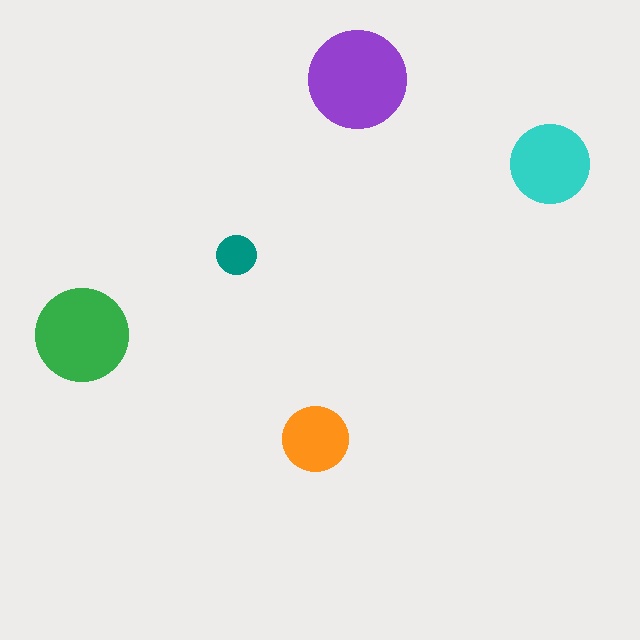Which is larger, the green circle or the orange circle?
The green one.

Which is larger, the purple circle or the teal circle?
The purple one.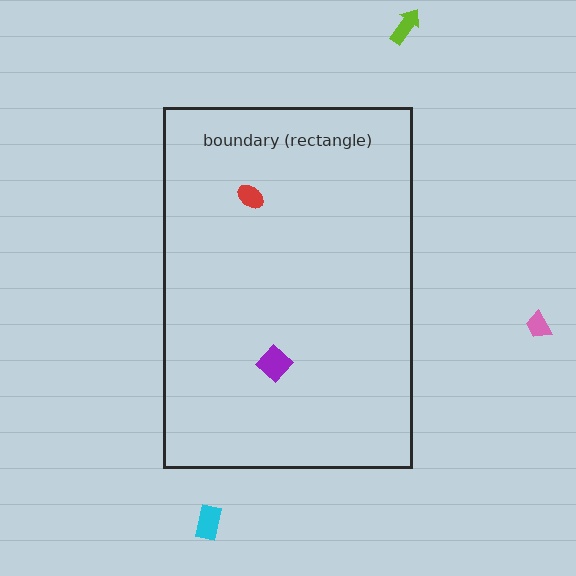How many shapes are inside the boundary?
2 inside, 3 outside.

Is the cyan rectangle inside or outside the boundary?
Outside.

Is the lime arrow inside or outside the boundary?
Outside.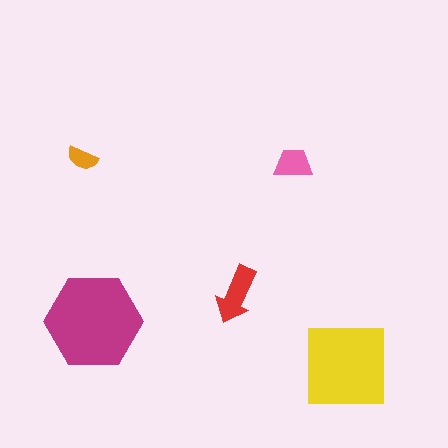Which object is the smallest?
The orange semicircle.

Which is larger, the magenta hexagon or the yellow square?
The magenta hexagon.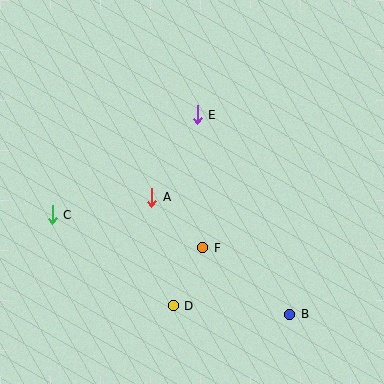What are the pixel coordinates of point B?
Point B is at (290, 314).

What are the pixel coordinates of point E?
Point E is at (197, 115).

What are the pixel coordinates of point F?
Point F is at (203, 248).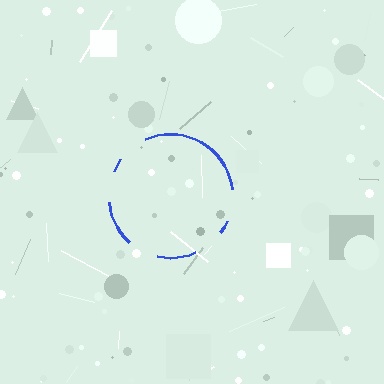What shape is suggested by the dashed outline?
The dashed outline suggests a circle.